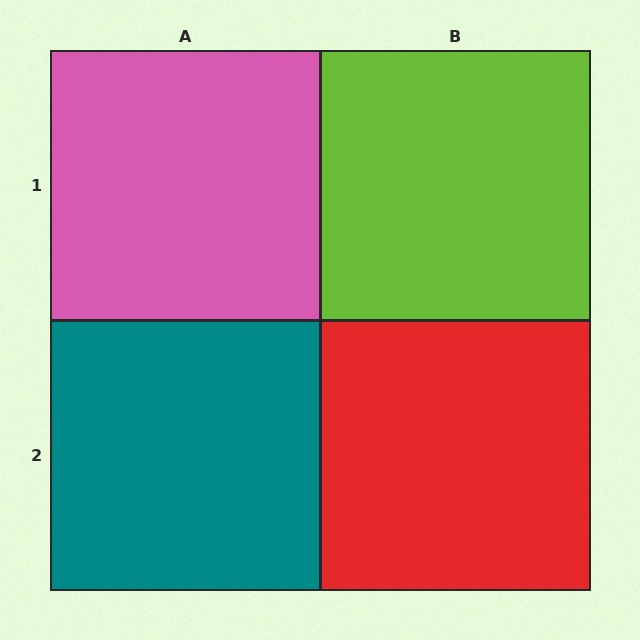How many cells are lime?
1 cell is lime.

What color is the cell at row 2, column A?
Teal.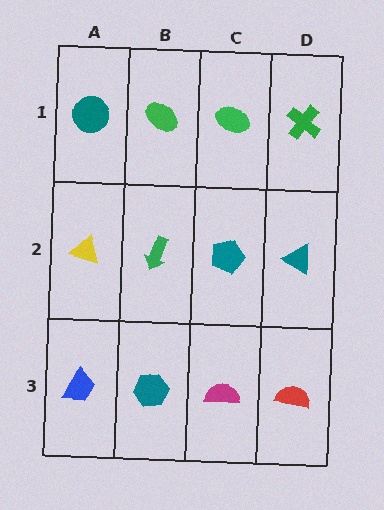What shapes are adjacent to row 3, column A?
A yellow triangle (row 2, column A), a teal hexagon (row 3, column B).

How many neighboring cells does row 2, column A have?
3.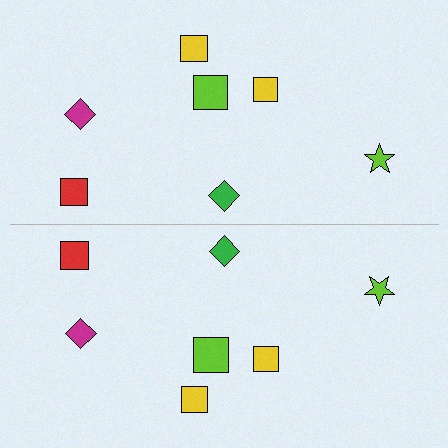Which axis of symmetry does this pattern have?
The pattern has a horizontal axis of symmetry running through the center of the image.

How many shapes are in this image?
There are 14 shapes in this image.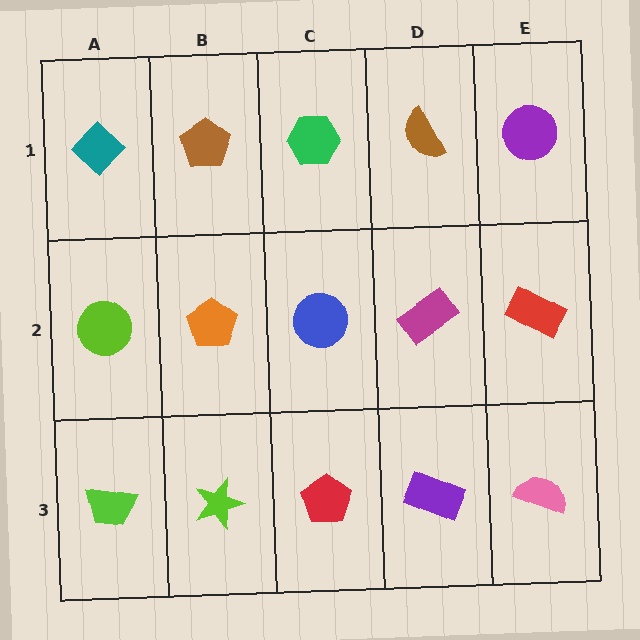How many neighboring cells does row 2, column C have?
4.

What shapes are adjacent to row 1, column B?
An orange pentagon (row 2, column B), a teal diamond (row 1, column A), a green hexagon (row 1, column C).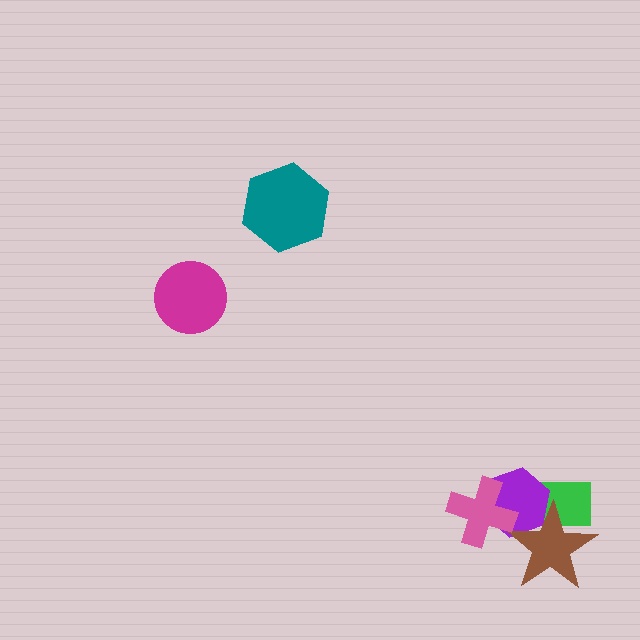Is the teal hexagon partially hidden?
No, no other shape covers it.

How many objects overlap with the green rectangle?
2 objects overlap with the green rectangle.